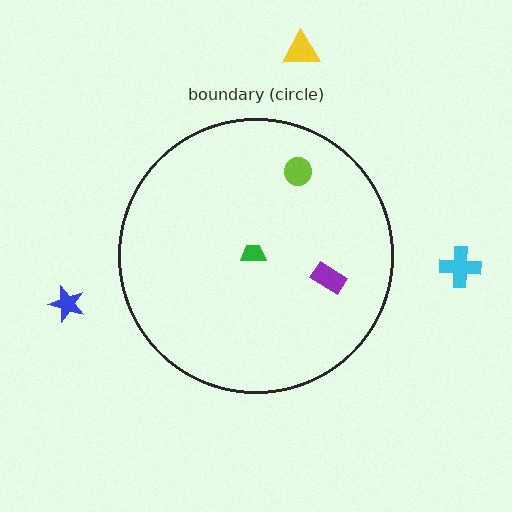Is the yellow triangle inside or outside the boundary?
Outside.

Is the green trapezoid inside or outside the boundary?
Inside.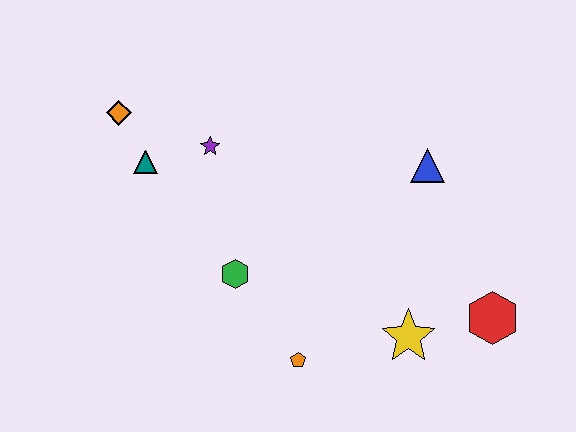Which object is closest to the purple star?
The teal triangle is closest to the purple star.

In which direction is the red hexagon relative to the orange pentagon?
The red hexagon is to the right of the orange pentagon.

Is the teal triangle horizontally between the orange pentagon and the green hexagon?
No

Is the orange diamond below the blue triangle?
No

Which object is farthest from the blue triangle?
The orange diamond is farthest from the blue triangle.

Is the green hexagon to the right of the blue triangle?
No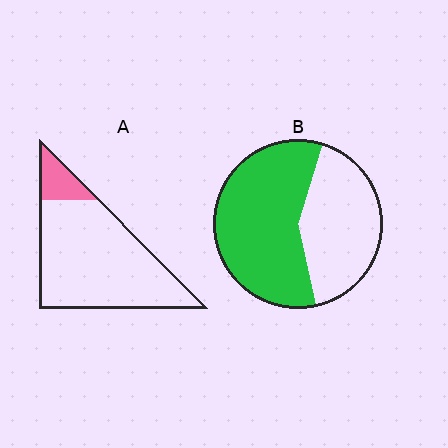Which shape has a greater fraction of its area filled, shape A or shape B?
Shape B.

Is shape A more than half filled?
No.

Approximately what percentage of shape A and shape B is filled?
A is approximately 15% and B is approximately 60%.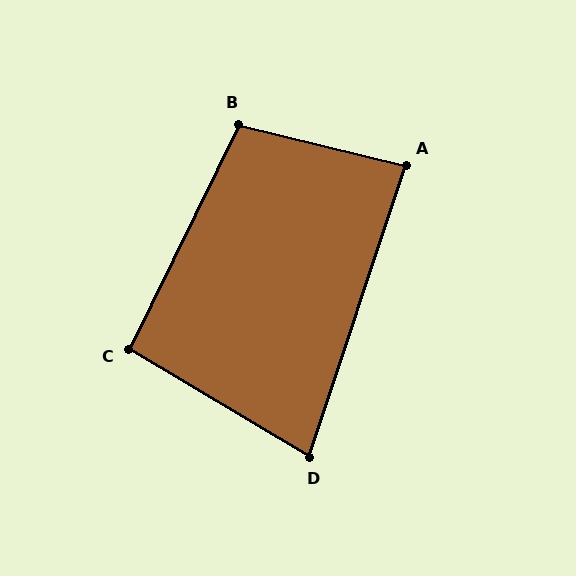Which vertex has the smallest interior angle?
D, at approximately 78 degrees.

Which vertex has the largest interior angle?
B, at approximately 102 degrees.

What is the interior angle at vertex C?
Approximately 95 degrees (approximately right).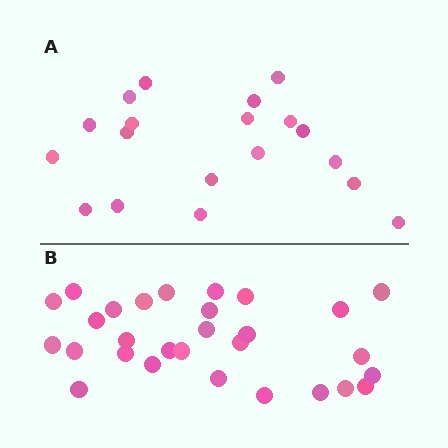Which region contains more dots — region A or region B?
Region B (the bottom region) has more dots.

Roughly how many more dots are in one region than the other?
Region B has roughly 10 or so more dots than region A.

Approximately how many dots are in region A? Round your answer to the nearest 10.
About 20 dots. (The exact count is 19, which rounds to 20.)